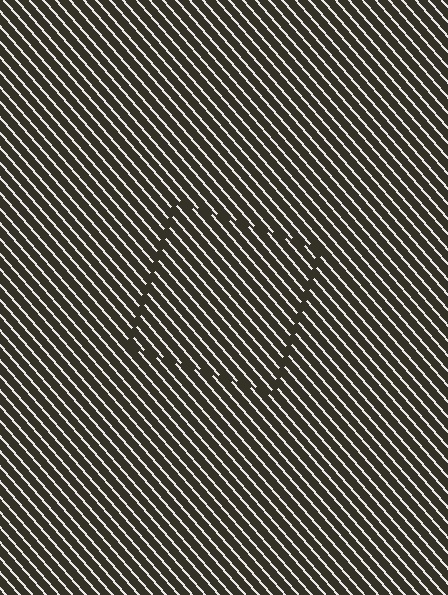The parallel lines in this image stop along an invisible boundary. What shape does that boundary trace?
An illusory square. The interior of the shape contains the same grating, shifted by half a period — the contour is defined by the phase discontinuity where line-ends from the inner and outer gratings abut.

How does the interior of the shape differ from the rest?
The interior of the shape contains the same grating, shifted by half a period — the contour is defined by the phase discontinuity where line-ends from the inner and outer gratings abut.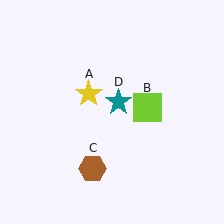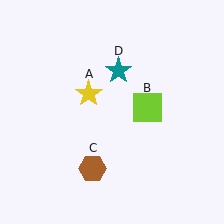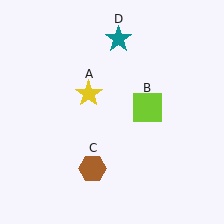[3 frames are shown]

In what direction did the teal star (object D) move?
The teal star (object D) moved up.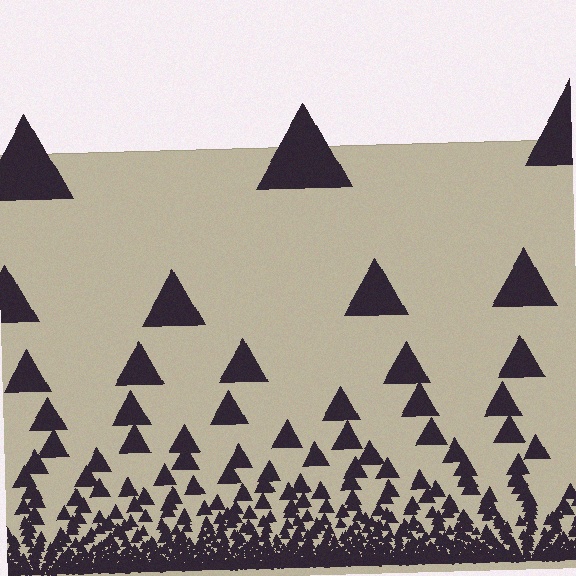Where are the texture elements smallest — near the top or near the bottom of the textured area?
Near the bottom.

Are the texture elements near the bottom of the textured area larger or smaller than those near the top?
Smaller. The gradient is inverted — elements near the bottom are smaller and denser.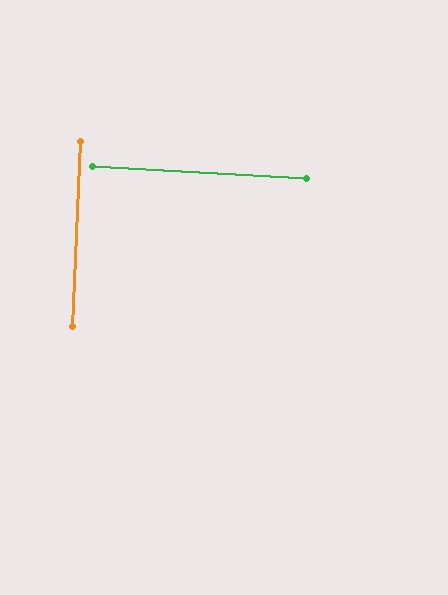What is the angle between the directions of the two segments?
Approximately 89 degrees.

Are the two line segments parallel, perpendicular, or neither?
Perpendicular — they meet at approximately 89°.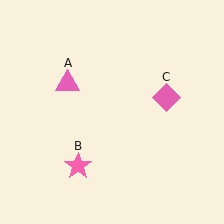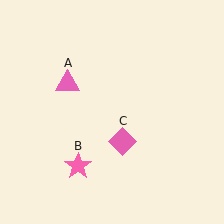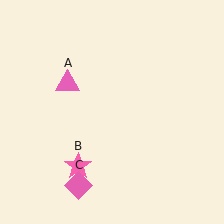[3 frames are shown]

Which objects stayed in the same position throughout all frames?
Pink triangle (object A) and pink star (object B) remained stationary.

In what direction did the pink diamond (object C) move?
The pink diamond (object C) moved down and to the left.